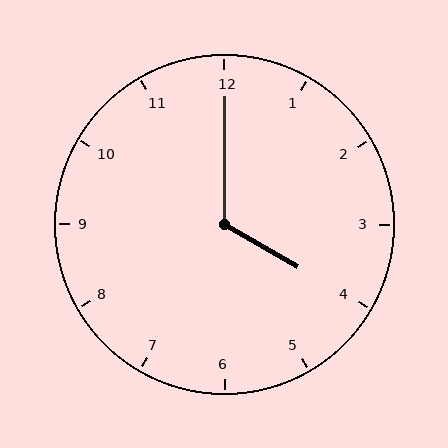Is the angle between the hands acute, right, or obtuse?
It is obtuse.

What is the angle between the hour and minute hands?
Approximately 120 degrees.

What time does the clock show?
4:00.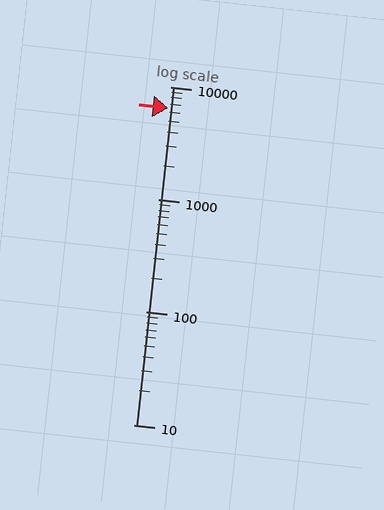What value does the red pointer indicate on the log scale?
The pointer indicates approximately 6500.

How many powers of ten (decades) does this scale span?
The scale spans 3 decades, from 10 to 10000.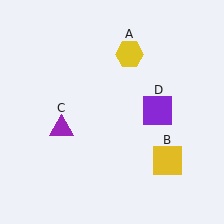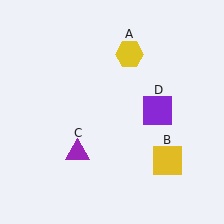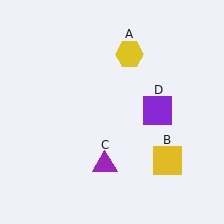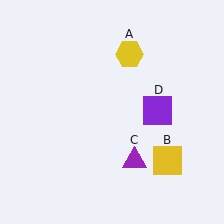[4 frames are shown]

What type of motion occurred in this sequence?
The purple triangle (object C) rotated counterclockwise around the center of the scene.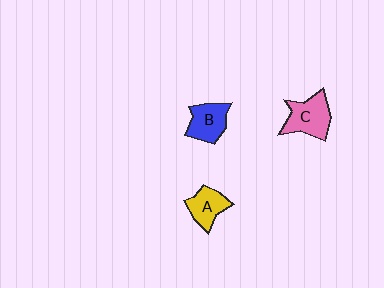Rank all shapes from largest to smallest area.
From largest to smallest: C (pink), B (blue), A (yellow).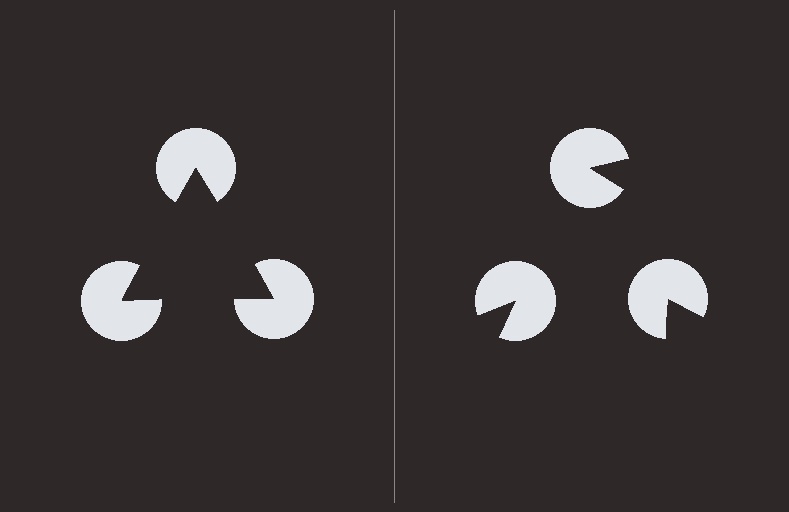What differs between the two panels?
The pac-man discs are positioned identically on both sides; only the wedge orientations differ. On the left they align to a triangle; on the right they are misaligned.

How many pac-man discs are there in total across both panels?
6 — 3 on each side.